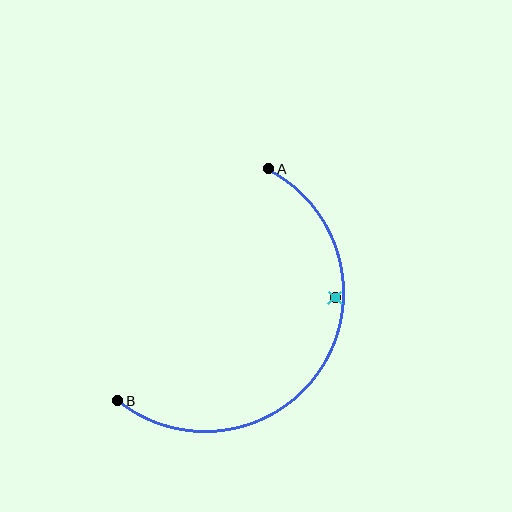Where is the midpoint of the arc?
The arc midpoint is the point on the curve farthest from the straight line joining A and B. It sits to the right of that line.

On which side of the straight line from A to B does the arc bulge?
The arc bulges to the right of the straight line connecting A and B.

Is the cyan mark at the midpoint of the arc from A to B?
No — the cyan mark does not lie on the arc at all. It sits slightly inside the curve.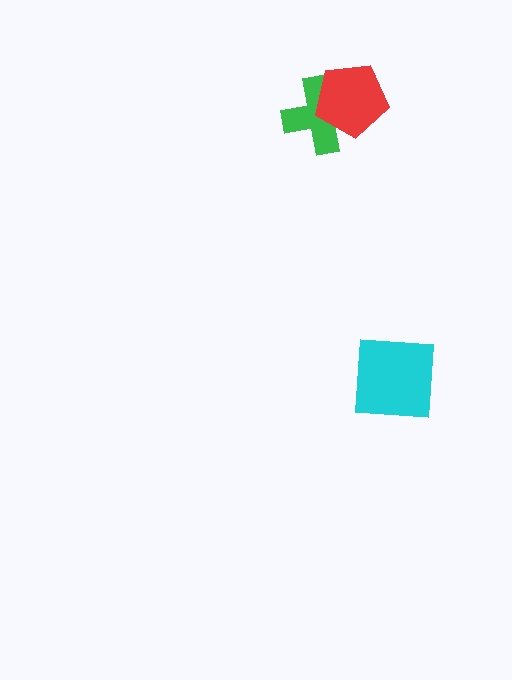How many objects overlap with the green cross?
1 object overlaps with the green cross.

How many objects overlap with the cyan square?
0 objects overlap with the cyan square.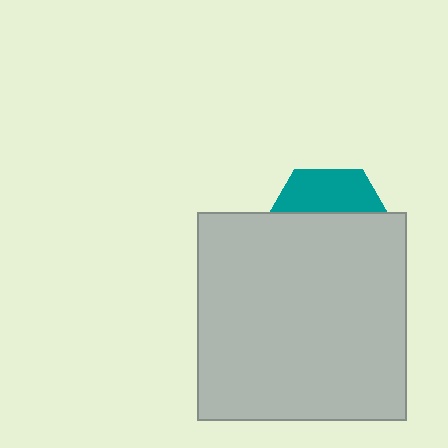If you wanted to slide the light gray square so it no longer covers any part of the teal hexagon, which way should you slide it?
Slide it down — that is the most direct way to separate the two shapes.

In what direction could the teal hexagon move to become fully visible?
The teal hexagon could move up. That would shift it out from behind the light gray square entirely.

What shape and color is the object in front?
The object in front is a light gray square.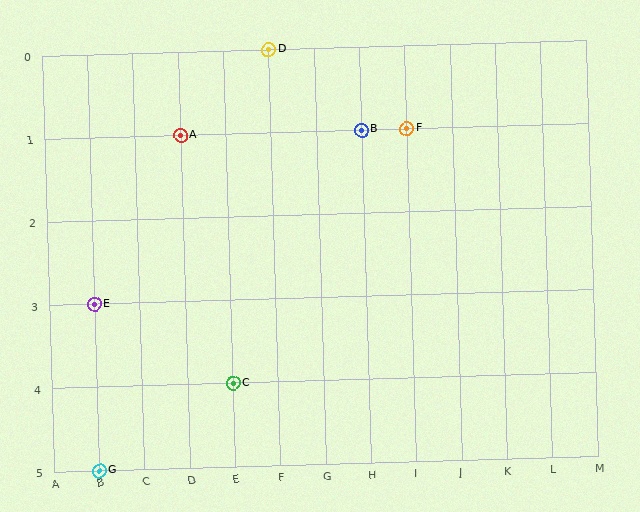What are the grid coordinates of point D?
Point D is at grid coordinates (F, 0).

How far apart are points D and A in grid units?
Points D and A are 2 columns and 1 row apart (about 2.2 grid units diagonally).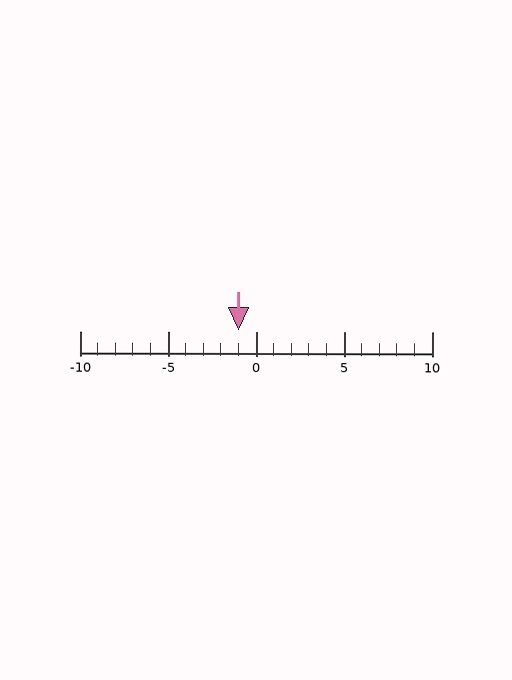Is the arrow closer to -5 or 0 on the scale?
The arrow is closer to 0.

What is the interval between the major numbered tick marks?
The major tick marks are spaced 5 units apart.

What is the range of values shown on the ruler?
The ruler shows values from -10 to 10.